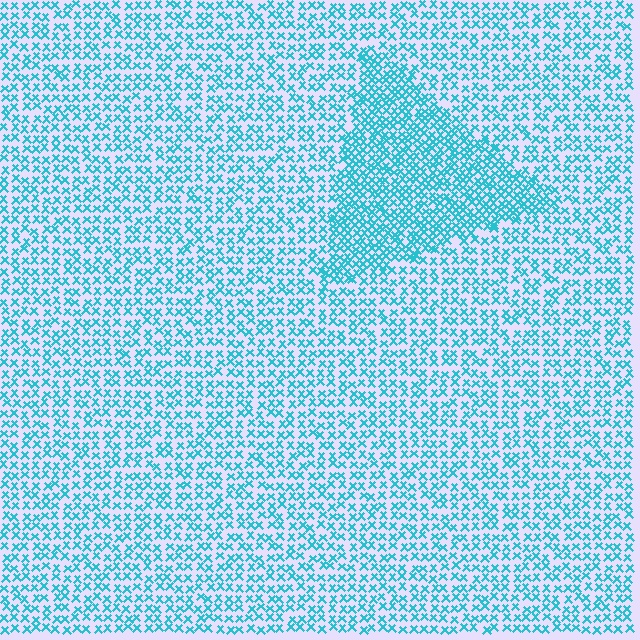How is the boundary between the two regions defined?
The boundary is defined by a change in element density (approximately 1.8x ratio). All elements are the same color, size, and shape.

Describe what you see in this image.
The image contains small cyan elements arranged at two different densities. A triangle-shaped region is visible where the elements are more densely packed than the surrounding area.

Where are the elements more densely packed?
The elements are more densely packed inside the triangle boundary.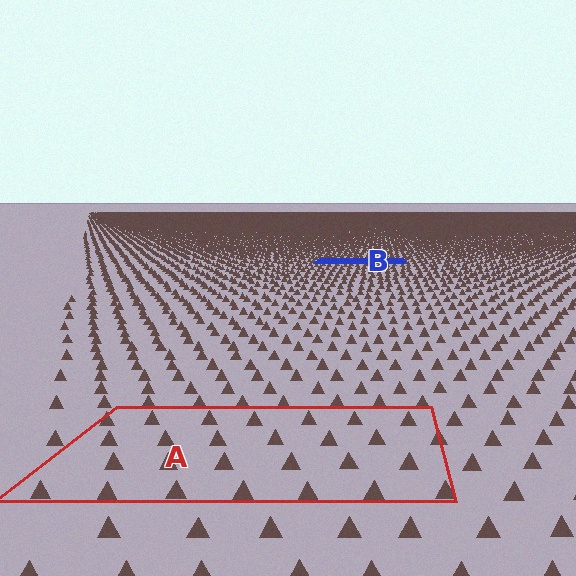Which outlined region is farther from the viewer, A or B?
Region B is farther from the viewer — the texture elements inside it appear smaller and more densely packed.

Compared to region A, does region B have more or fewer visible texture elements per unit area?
Region B has more texture elements per unit area — they are packed more densely because it is farther away.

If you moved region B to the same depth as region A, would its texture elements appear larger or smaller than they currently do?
They would appear larger. At a closer depth, the same texture elements are projected at a bigger on-screen size.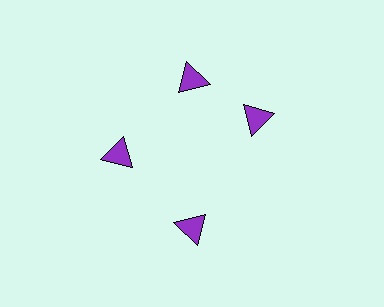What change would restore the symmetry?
The symmetry would be restored by rotating it back into even spacing with its neighbors so that all 4 triangles sit at equal angles and equal distance from the center.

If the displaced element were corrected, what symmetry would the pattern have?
It would have 4-fold rotational symmetry — the pattern would map onto itself every 90 degrees.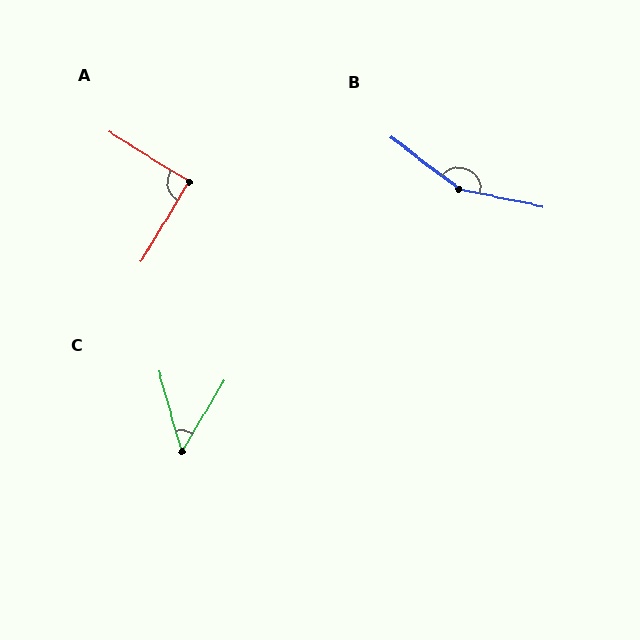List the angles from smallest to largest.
C (46°), A (90°), B (155°).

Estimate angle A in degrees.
Approximately 90 degrees.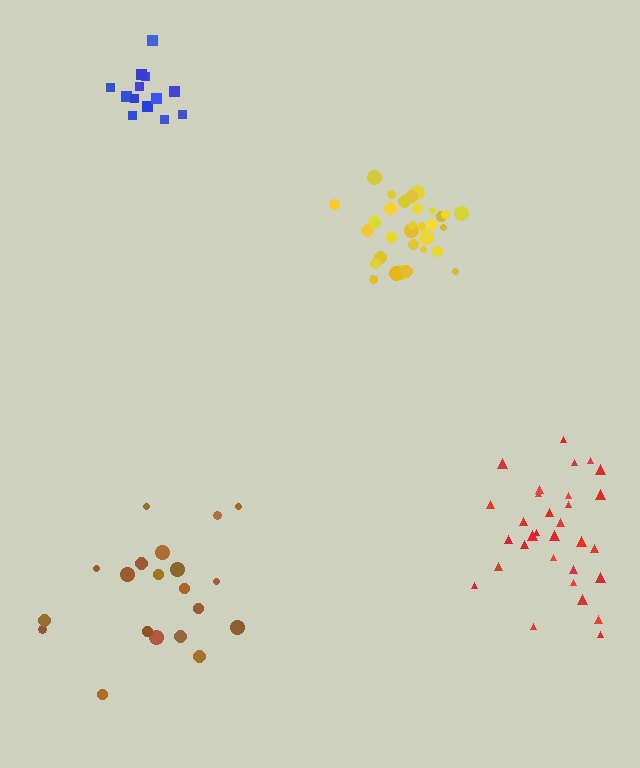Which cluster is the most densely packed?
Yellow.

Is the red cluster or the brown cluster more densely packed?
Red.